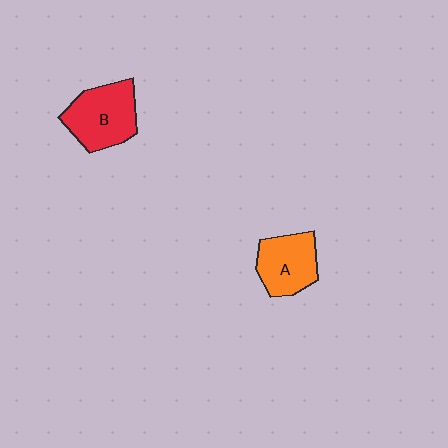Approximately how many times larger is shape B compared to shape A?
Approximately 1.2 times.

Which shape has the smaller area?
Shape A (orange).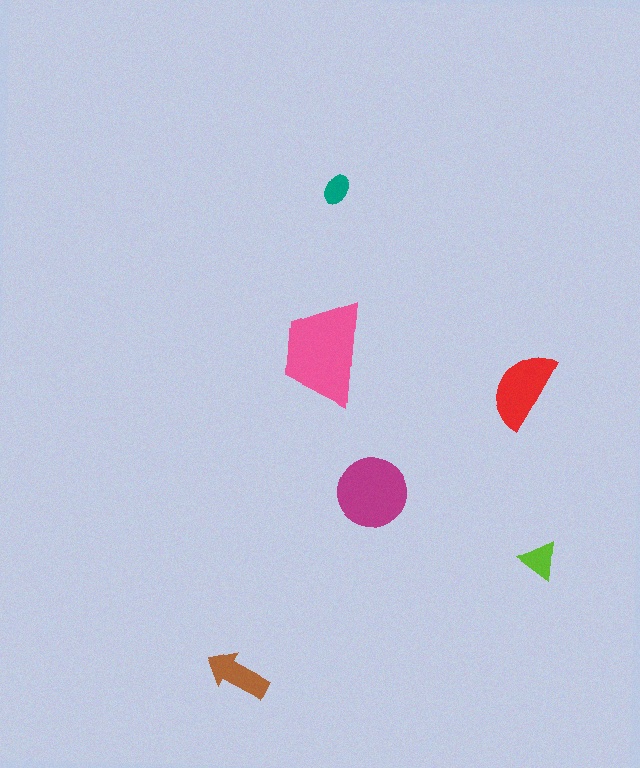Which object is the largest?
The pink trapezoid.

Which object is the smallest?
The teal ellipse.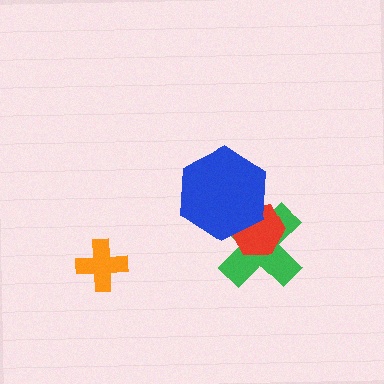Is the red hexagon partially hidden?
Yes, it is partially covered by another shape.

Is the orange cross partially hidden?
No, no other shape covers it.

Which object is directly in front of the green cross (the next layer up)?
The red hexagon is directly in front of the green cross.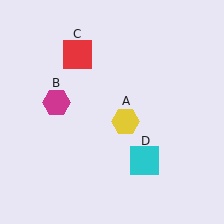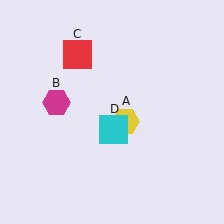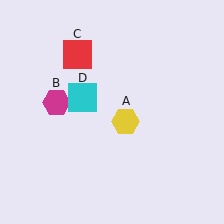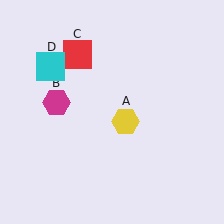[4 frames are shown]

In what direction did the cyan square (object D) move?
The cyan square (object D) moved up and to the left.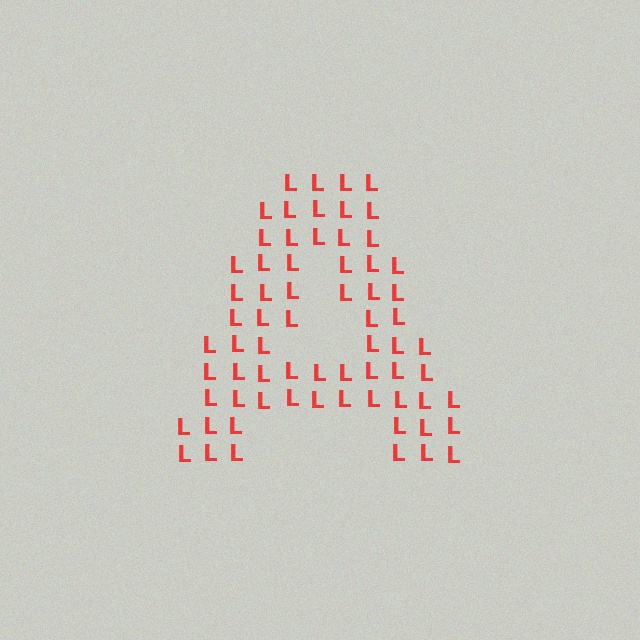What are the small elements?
The small elements are letter L's.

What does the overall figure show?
The overall figure shows the letter A.